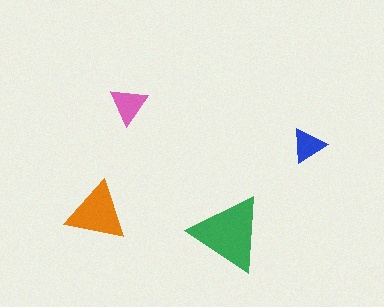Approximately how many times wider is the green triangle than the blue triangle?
About 2 times wider.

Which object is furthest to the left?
The orange triangle is leftmost.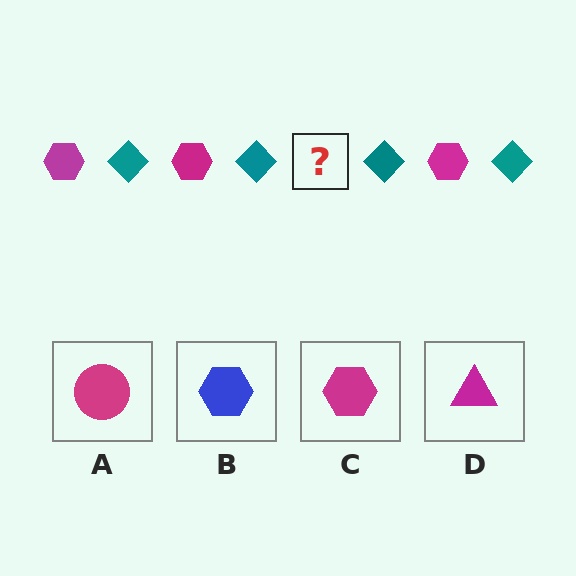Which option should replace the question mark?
Option C.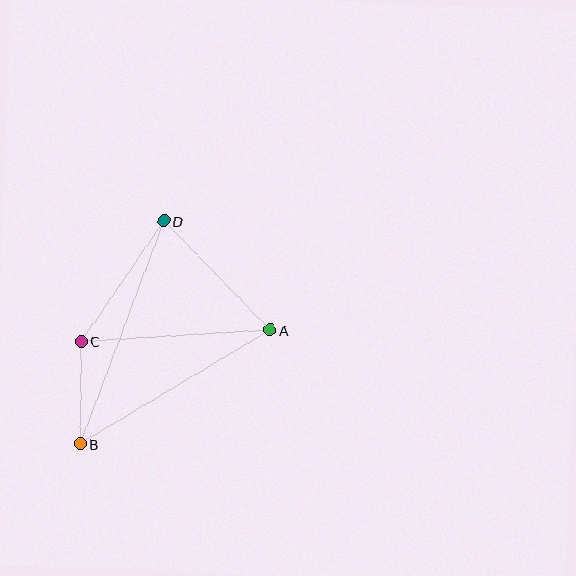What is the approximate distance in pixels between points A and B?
The distance between A and B is approximately 221 pixels.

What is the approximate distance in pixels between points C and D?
The distance between C and D is approximately 146 pixels.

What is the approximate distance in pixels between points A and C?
The distance between A and C is approximately 189 pixels.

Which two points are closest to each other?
Points B and C are closest to each other.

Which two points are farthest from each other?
Points B and D are farthest from each other.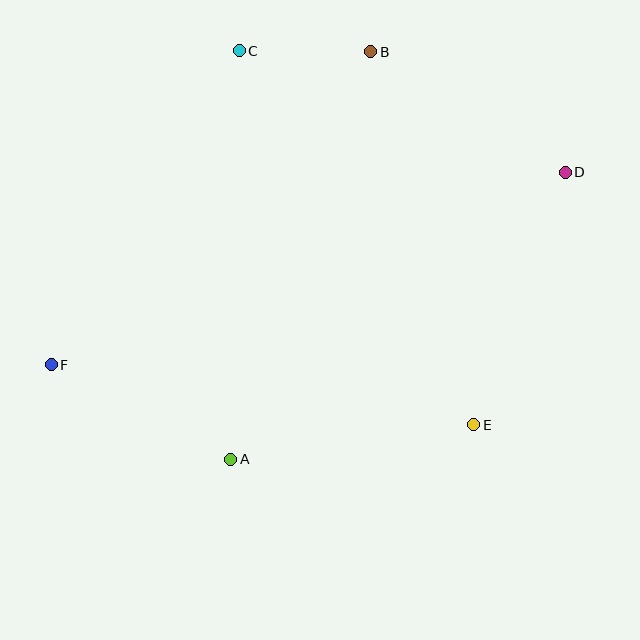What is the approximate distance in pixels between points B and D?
The distance between B and D is approximately 228 pixels.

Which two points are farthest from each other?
Points D and F are farthest from each other.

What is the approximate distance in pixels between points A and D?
The distance between A and D is approximately 441 pixels.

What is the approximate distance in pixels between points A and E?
The distance between A and E is approximately 246 pixels.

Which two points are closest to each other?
Points B and C are closest to each other.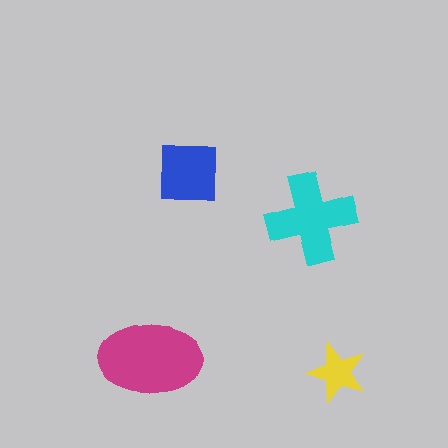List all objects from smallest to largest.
The yellow star, the blue square, the cyan cross, the magenta ellipse.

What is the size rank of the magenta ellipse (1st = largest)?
1st.